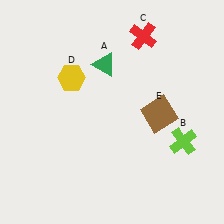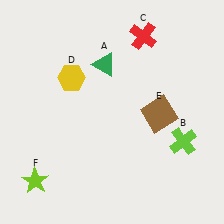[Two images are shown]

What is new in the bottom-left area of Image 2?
A lime star (F) was added in the bottom-left area of Image 2.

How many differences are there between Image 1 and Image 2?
There is 1 difference between the two images.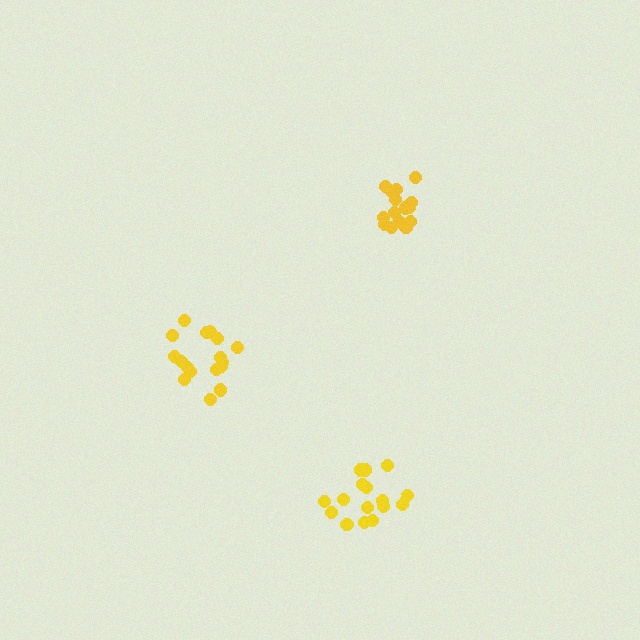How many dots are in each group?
Group 1: 15 dots, Group 2: 16 dots, Group 3: 17 dots (48 total).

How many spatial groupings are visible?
There are 3 spatial groupings.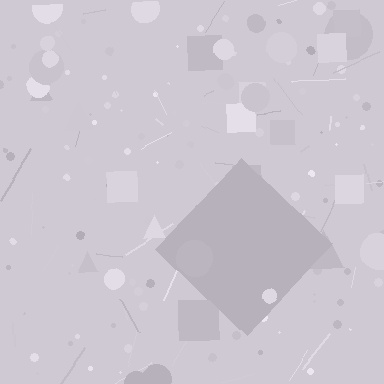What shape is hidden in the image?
A diamond is hidden in the image.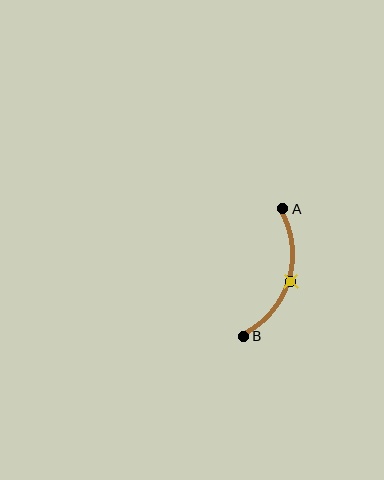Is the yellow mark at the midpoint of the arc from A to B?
Yes. The yellow mark lies on the arc at equal arc-length from both A and B — it is the arc midpoint.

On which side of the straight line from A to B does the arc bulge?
The arc bulges to the right of the straight line connecting A and B.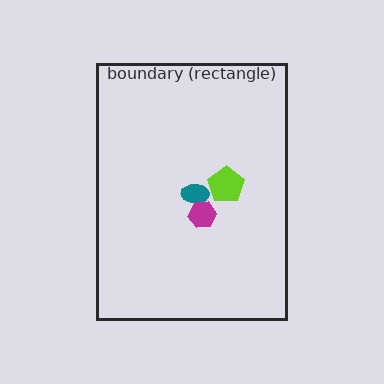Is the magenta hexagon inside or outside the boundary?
Inside.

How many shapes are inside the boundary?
3 inside, 0 outside.